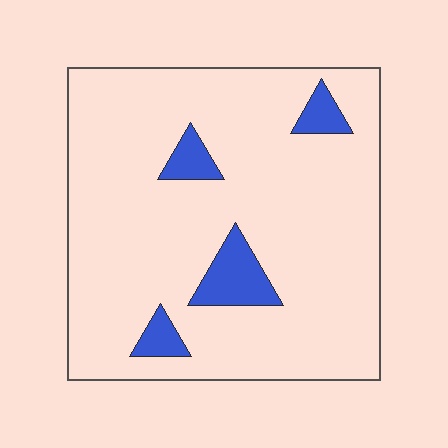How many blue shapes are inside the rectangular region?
4.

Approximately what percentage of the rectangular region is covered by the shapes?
Approximately 10%.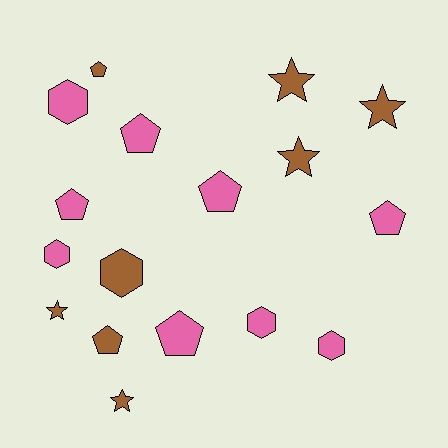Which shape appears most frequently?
Pentagon, with 7 objects.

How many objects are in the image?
There are 17 objects.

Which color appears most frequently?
Pink, with 9 objects.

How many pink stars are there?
There are no pink stars.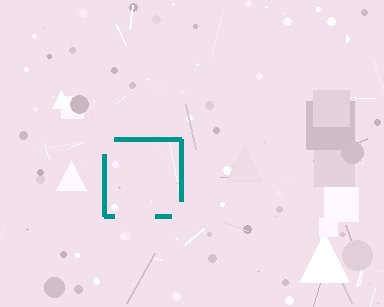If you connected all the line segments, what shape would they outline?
They would outline a square.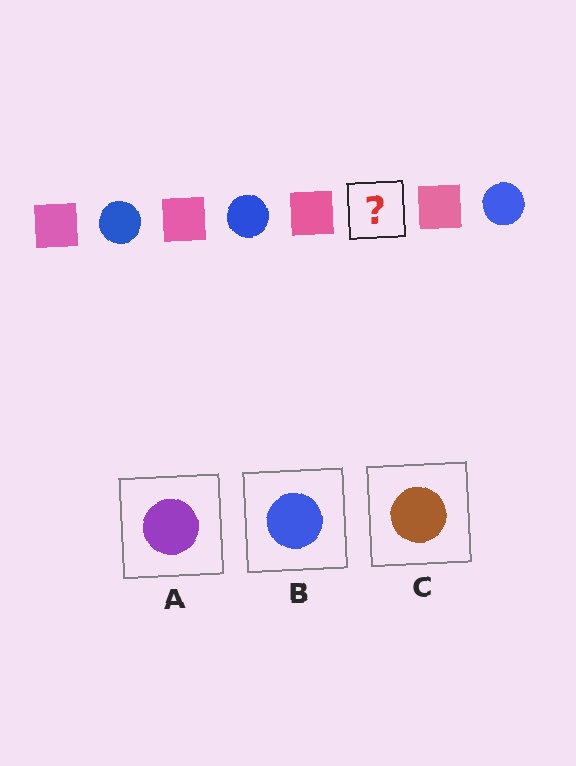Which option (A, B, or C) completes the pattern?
B.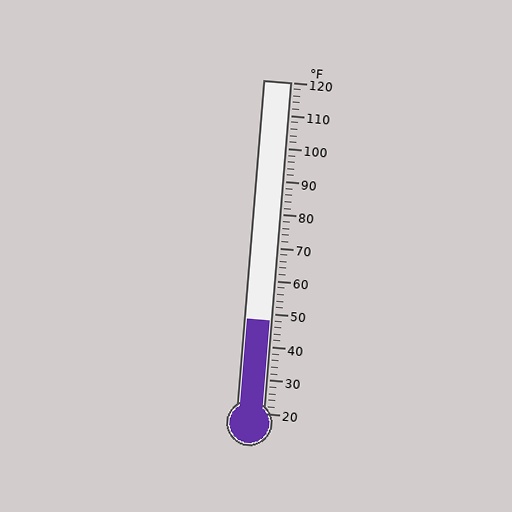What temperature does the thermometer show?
The thermometer shows approximately 48°F.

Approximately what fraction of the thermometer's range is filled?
The thermometer is filled to approximately 30% of its range.